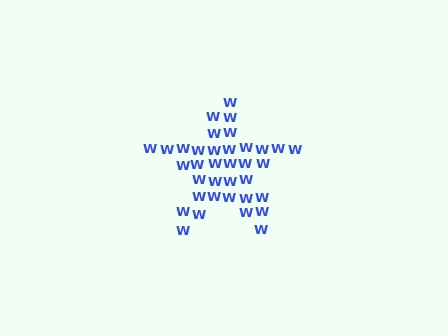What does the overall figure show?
The overall figure shows a star.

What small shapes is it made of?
It is made of small letter W's.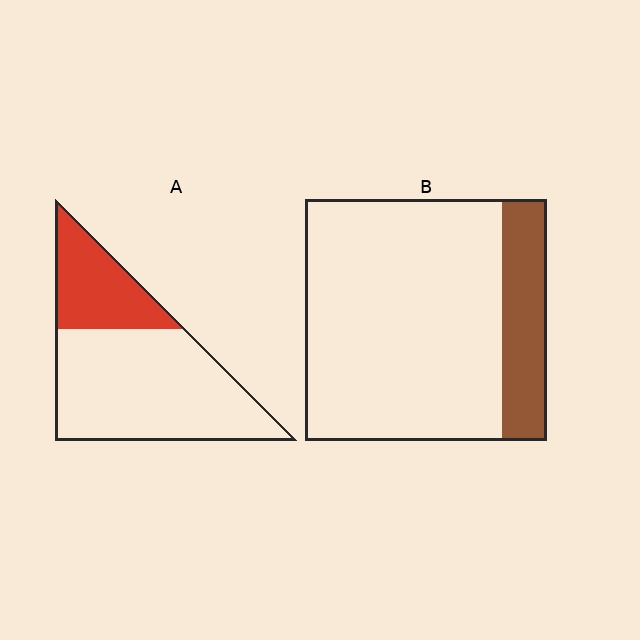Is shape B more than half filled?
No.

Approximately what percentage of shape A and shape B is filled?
A is approximately 30% and B is approximately 20%.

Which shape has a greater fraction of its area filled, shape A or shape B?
Shape A.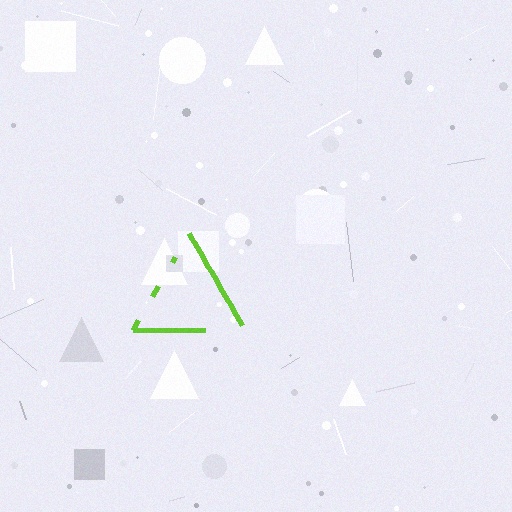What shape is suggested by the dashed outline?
The dashed outline suggests a triangle.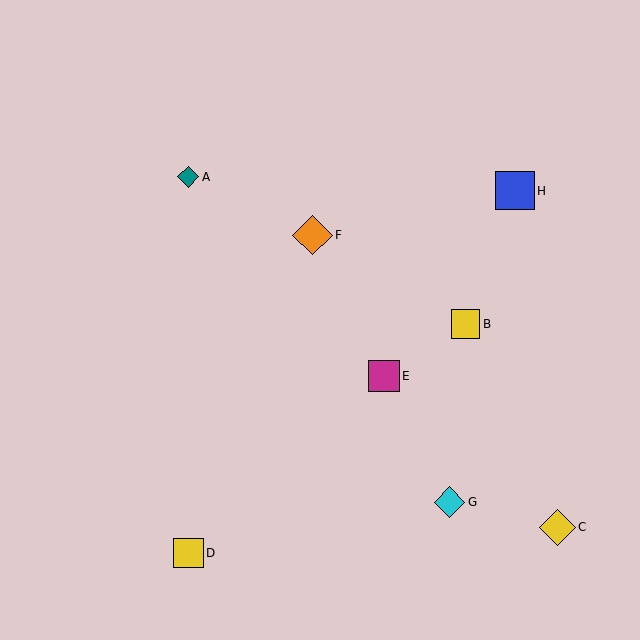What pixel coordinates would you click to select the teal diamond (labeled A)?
Click at (188, 177) to select the teal diamond A.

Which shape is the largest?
The orange diamond (labeled F) is the largest.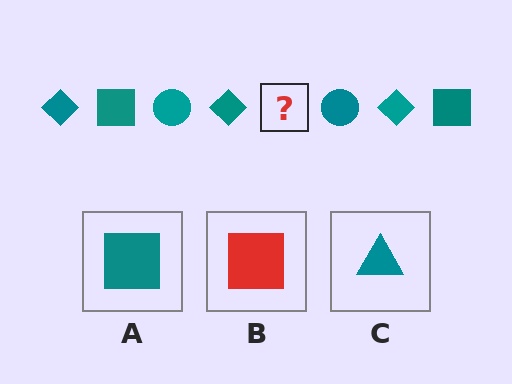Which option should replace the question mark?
Option A.